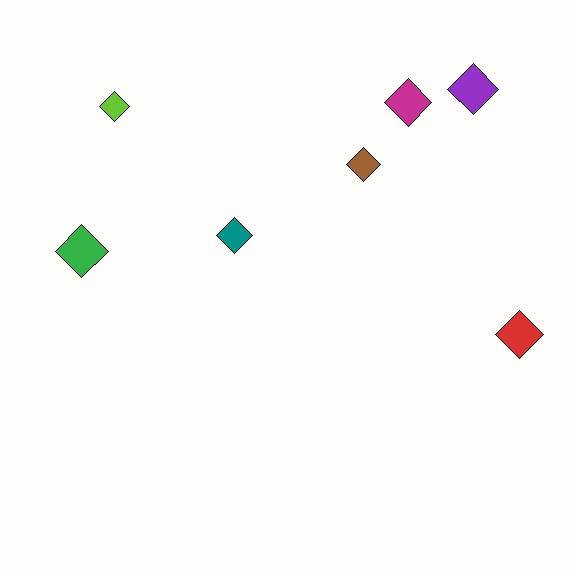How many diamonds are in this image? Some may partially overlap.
There are 7 diamonds.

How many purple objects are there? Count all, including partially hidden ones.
There is 1 purple object.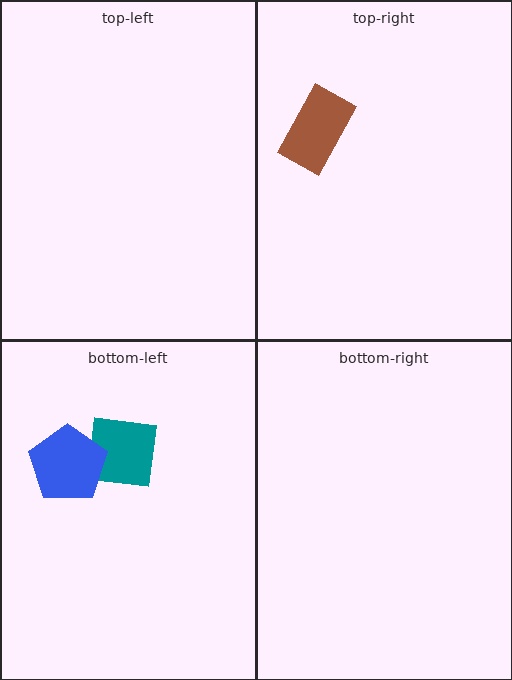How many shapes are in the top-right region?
1.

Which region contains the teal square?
The bottom-left region.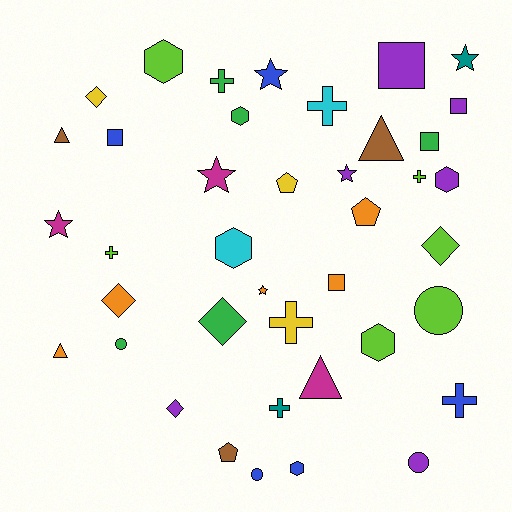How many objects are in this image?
There are 40 objects.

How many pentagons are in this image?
There are 3 pentagons.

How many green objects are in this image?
There are 5 green objects.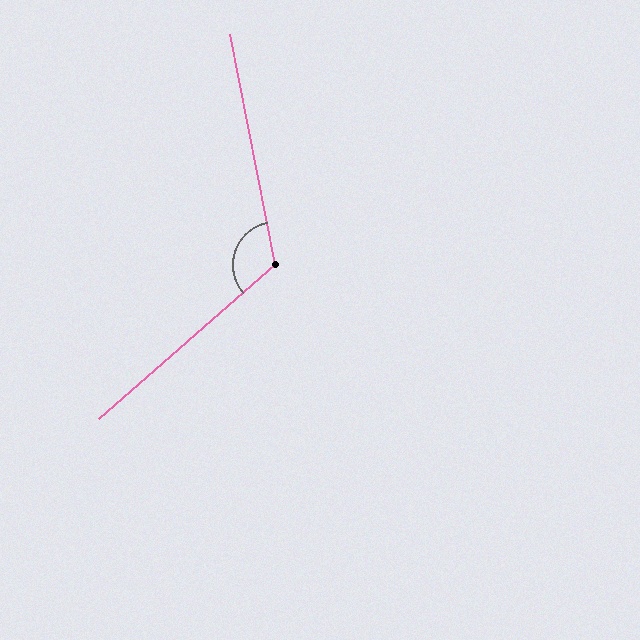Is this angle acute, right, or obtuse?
It is obtuse.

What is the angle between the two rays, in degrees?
Approximately 120 degrees.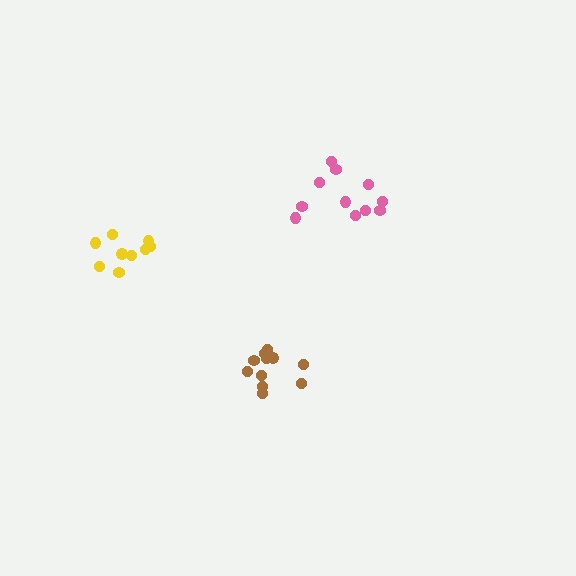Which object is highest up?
The pink cluster is topmost.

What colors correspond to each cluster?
The clusters are colored: pink, brown, yellow.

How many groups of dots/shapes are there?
There are 3 groups.